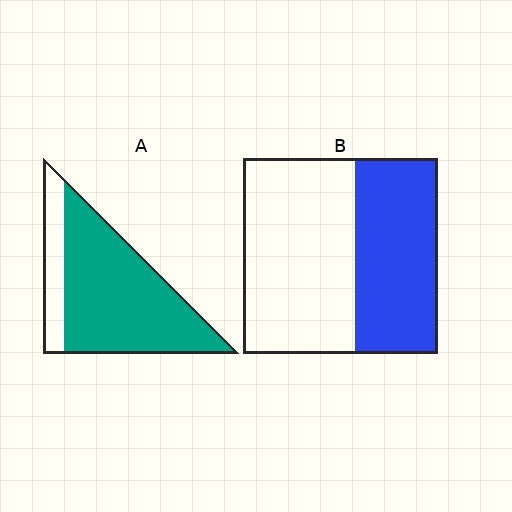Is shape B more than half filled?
No.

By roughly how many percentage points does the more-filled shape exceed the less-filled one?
By roughly 35 percentage points (A over B).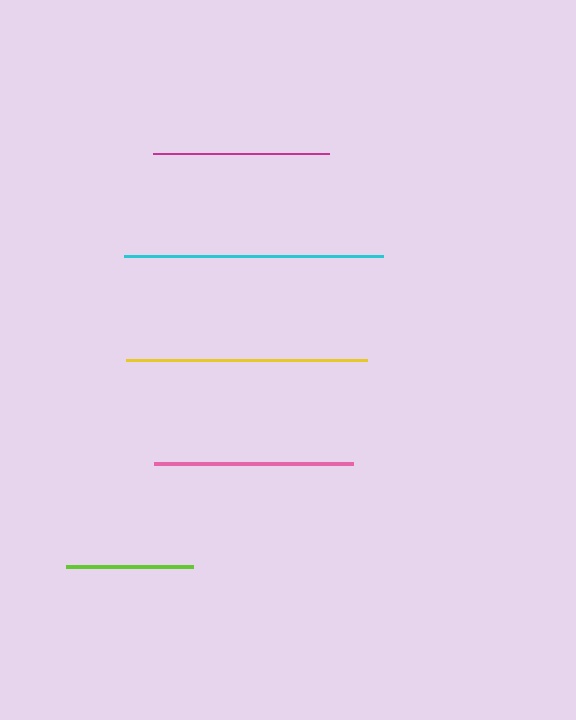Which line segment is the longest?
The cyan line is the longest at approximately 258 pixels.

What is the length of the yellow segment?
The yellow segment is approximately 241 pixels long.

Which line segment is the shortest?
The lime line is the shortest at approximately 127 pixels.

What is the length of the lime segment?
The lime segment is approximately 127 pixels long.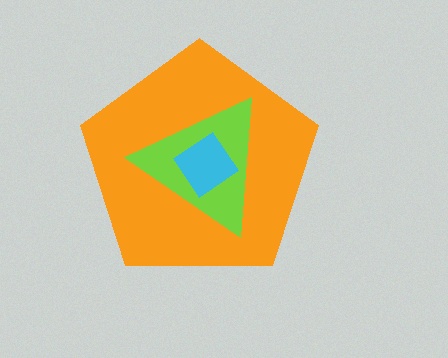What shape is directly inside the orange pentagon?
The lime triangle.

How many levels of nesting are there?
3.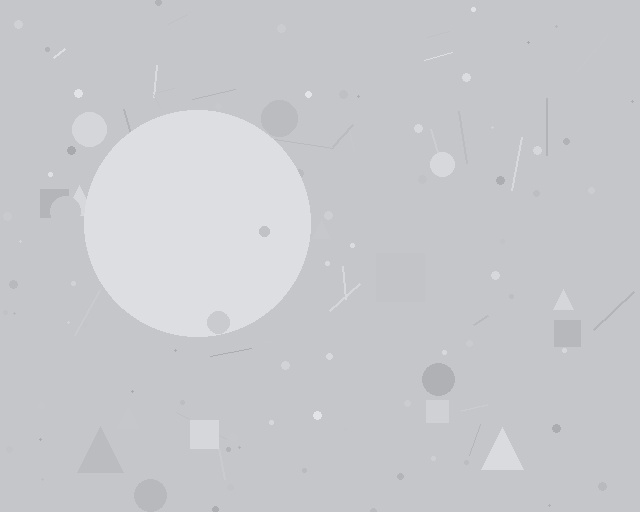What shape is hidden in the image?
A circle is hidden in the image.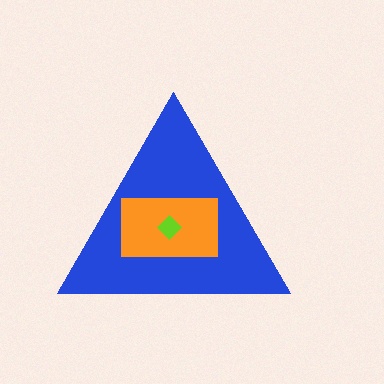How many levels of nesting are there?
3.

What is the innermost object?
The lime diamond.